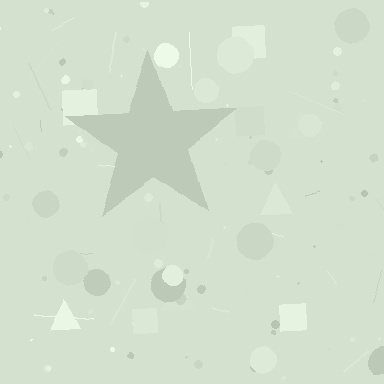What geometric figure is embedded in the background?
A star is embedded in the background.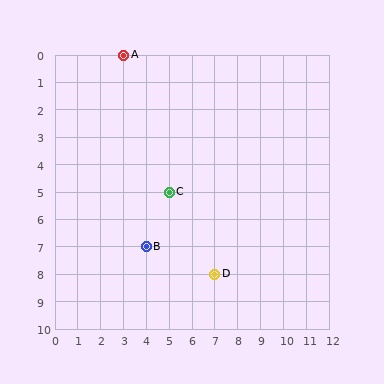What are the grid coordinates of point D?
Point D is at grid coordinates (7, 8).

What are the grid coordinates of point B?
Point B is at grid coordinates (4, 7).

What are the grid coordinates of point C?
Point C is at grid coordinates (5, 5).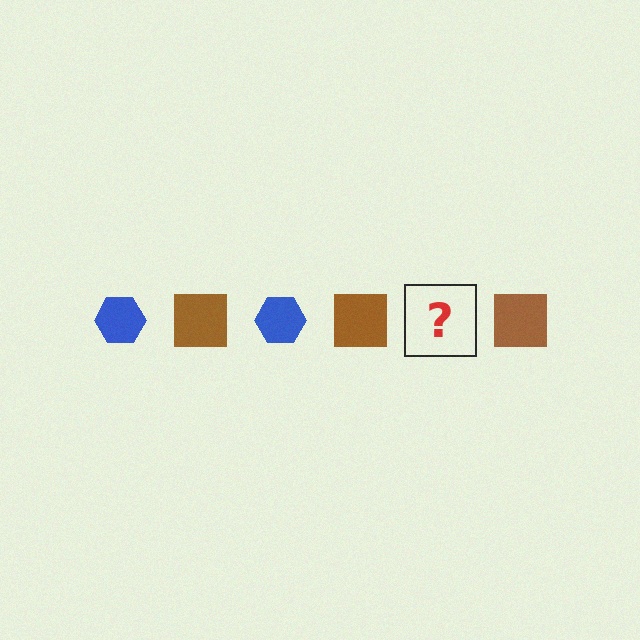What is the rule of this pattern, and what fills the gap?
The rule is that the pattern alternates between blue hexagon and brown square. The gap should be filled with a blue hexagon.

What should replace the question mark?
The question mark should be replaced with a blue hexagon.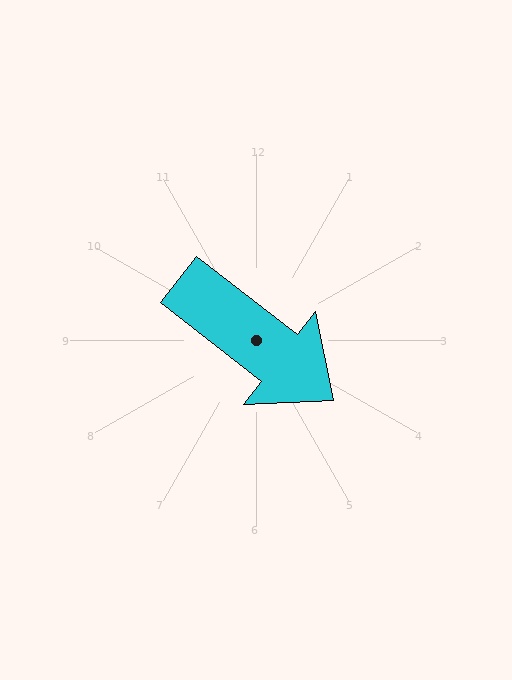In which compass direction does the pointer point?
Southeast.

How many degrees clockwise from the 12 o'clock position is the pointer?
Approximately 128 degrees.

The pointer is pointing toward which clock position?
Roughly 4 o'clock.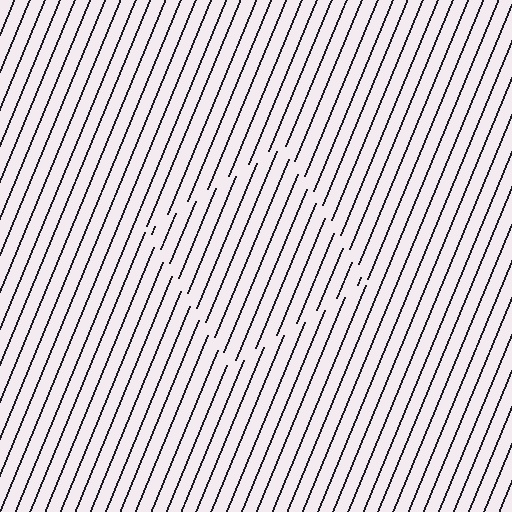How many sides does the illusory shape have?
4 sides — the line-ends trace a square.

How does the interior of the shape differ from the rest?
The interior of the shape contains the same grating, shifted by half a period — the contour is defined by the phase discontinuity where line-ends from the inner and outer gratings abut.